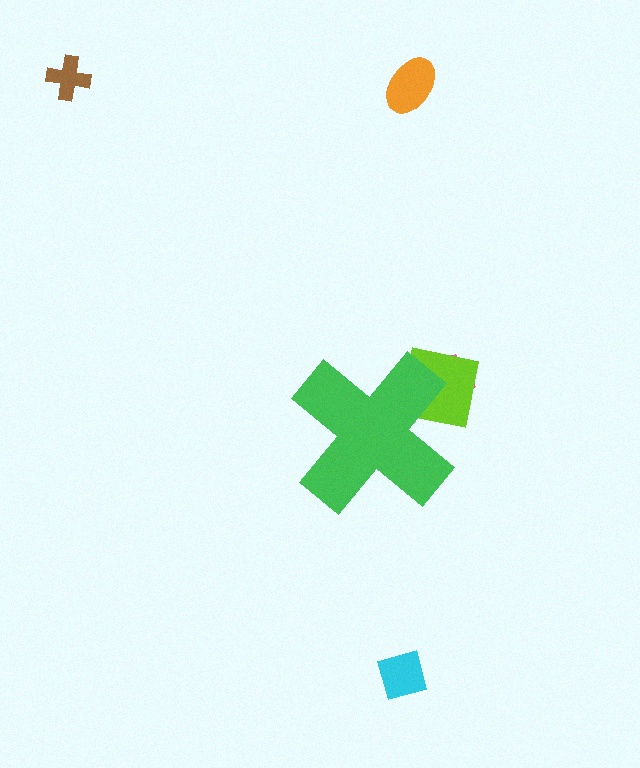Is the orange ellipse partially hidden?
No, the orange ellipse is fully visible.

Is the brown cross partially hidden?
No, the brown cross is fully visible.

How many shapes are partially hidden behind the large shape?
2 shapes are partially hidden.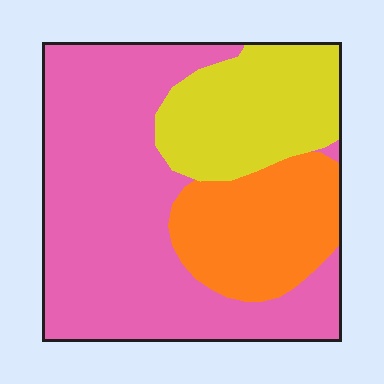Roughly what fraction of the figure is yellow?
Yellow takes up about one quarter (1/4) of the figure.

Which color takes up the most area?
Pink, at roughly 55%.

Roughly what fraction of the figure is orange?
Orange covers around 20% of the figure.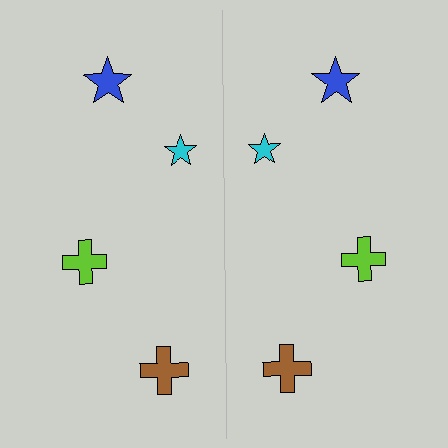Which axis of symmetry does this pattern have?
The pattern has a vertical axis of symmetry running through the center of the image.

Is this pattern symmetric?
Yes, this pattern has bilateral (reflection) symmetry.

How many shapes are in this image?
There are 8 shapes in this image.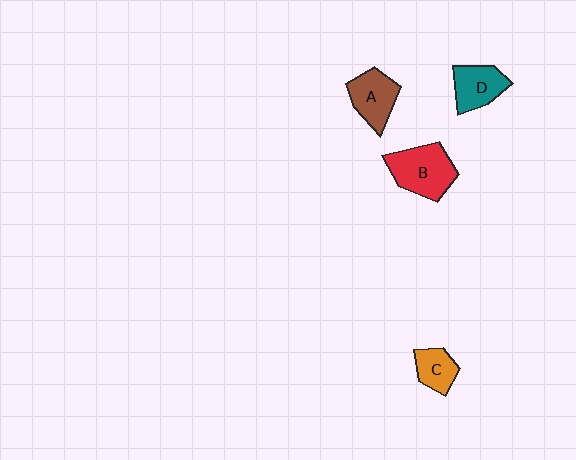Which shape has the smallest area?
Shape C (orange).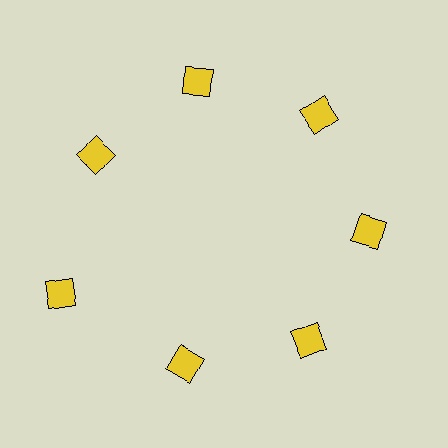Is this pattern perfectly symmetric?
No. The 7 yellow squares are arranged in a ring, but one element near the 8 o'clock position is pushed outward from the center, breaking the 7-fold rotational symmetry.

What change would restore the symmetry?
The symmetry would be restored by moving it inward, back onto the ring so that all 7 squares sit at equal angles and equal distance from the center.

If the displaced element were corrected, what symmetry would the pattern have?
It would have 7-fold rotational symmetry — the pattern would map onto itself every 51 degrees.